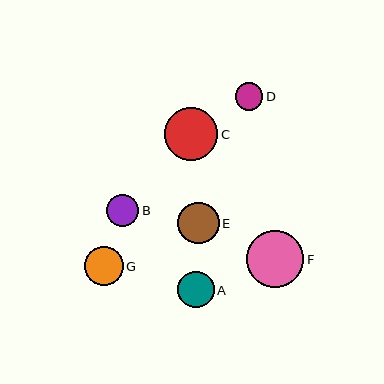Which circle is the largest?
Circle F is the largest with a size of approximately 57 pixels.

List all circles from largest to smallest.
From largest to smallest: F, C, E, G, A, B, D.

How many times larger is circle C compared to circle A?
Circle C is approximately 1.4 times the size of circle A.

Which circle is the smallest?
Circle D is the smallest with a size of approximately 28 pixels.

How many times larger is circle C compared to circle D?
Circle C is approximately 1.9 times the size of circle D.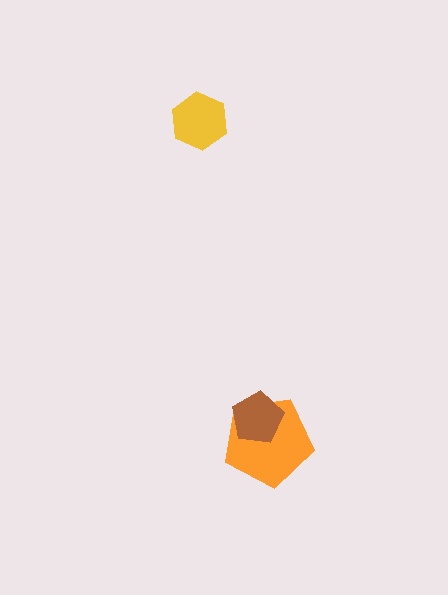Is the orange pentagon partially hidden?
Yes, it is partially covered by another shape.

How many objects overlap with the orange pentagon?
1 object overlaps with the orange pentagon.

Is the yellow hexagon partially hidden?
No, no other shape covers it.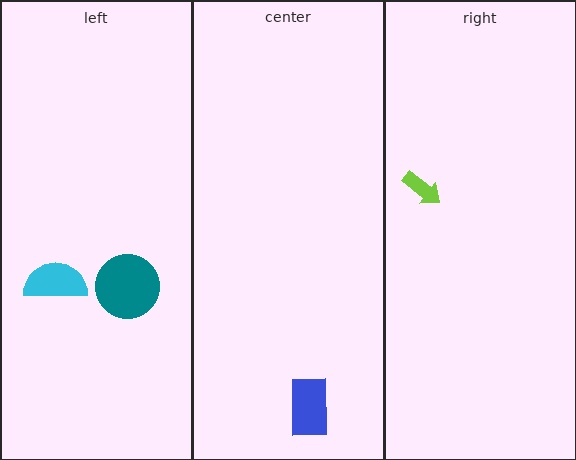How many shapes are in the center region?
1.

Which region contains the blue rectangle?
The center region.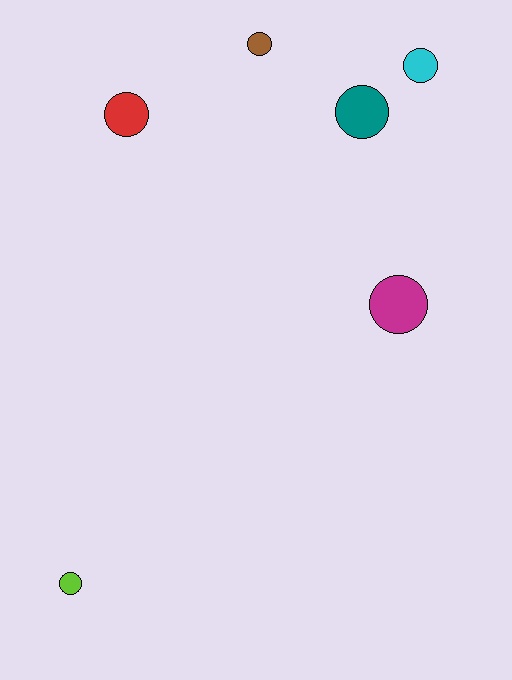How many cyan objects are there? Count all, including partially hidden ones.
There is 1 cyan object.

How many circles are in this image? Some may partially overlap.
There are 6 circles.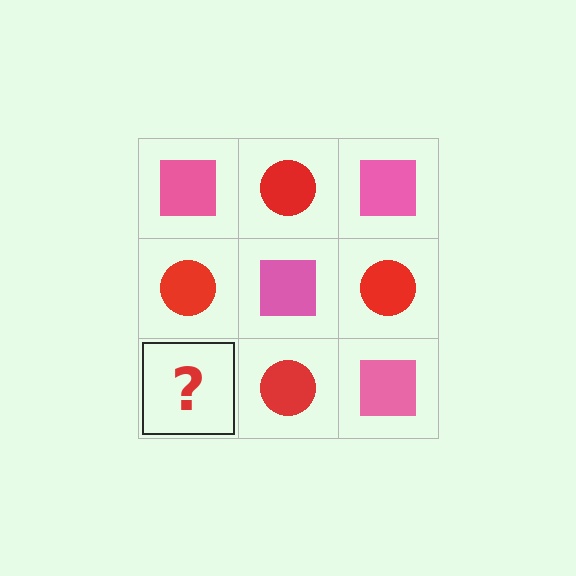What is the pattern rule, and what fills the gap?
The rule is that it alternates pink square and red circle in a checkerboard pattern. The gap should be filled with a pink square.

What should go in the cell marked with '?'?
The missing cell should contain a pink square.